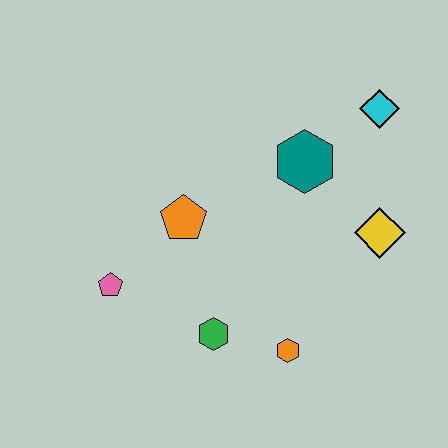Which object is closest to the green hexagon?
The orange hexagon is closest to the green hexagon.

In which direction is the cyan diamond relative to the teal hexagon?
The cyan diamond is to the right of the teal hexagon.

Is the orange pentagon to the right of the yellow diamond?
No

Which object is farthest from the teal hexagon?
The pink pentagon is farthest from the teal hexagon.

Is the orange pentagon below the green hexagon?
No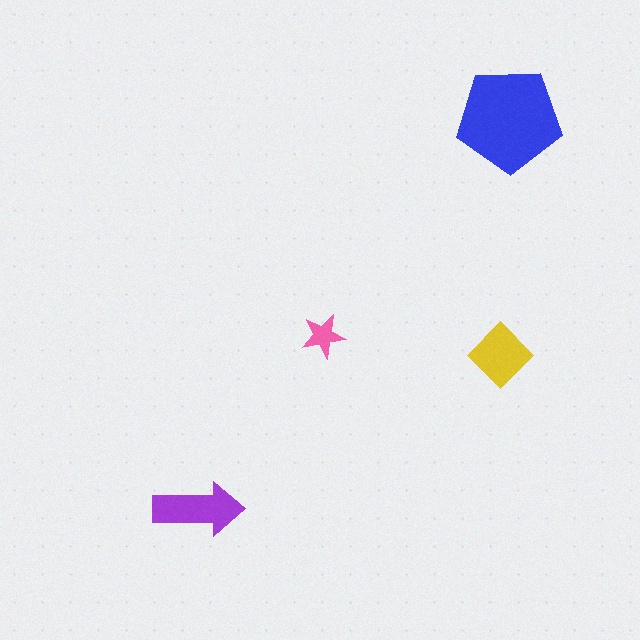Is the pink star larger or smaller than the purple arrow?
Smaller.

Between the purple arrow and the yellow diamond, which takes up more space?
The purple arrow.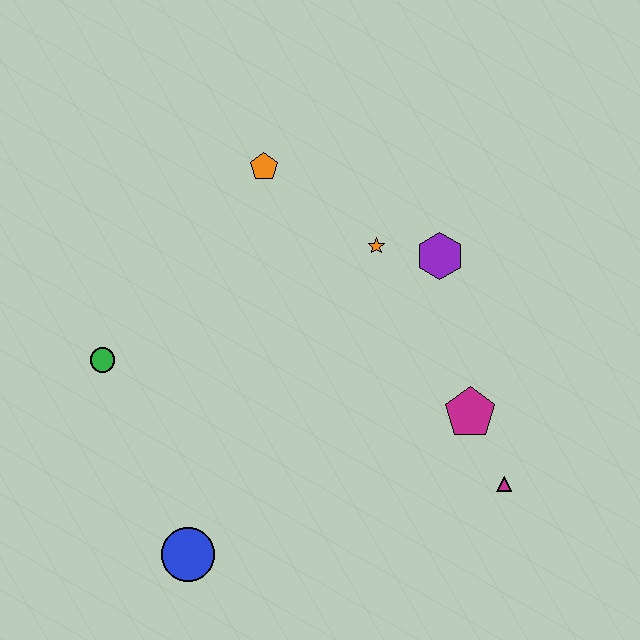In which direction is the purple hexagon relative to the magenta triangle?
The purple hexagon is above the magenta triangle.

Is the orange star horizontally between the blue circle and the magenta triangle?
Yes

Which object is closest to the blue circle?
The green circle is closest to the blue circle.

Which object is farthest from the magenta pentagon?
The green circle is farthest from the magenta pentagon.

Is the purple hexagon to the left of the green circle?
No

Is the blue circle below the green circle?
Yes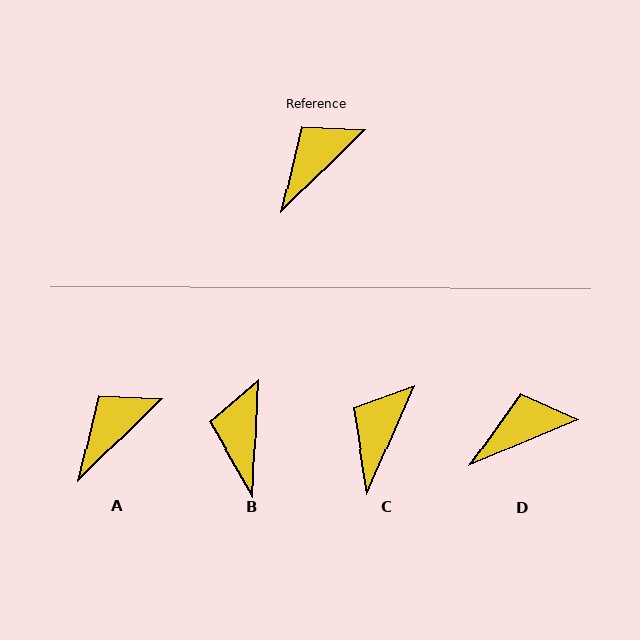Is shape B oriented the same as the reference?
No, it is off by about 43 degrees.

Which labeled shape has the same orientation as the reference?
A.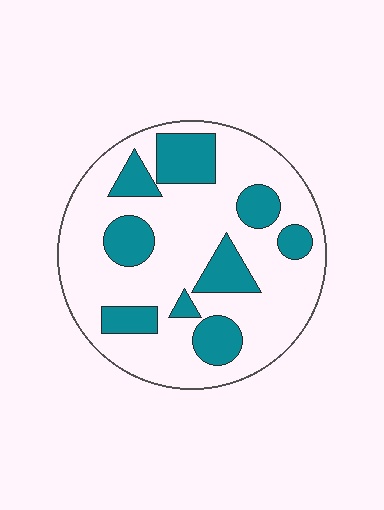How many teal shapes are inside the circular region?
9.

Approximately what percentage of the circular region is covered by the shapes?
Approximately 25%.